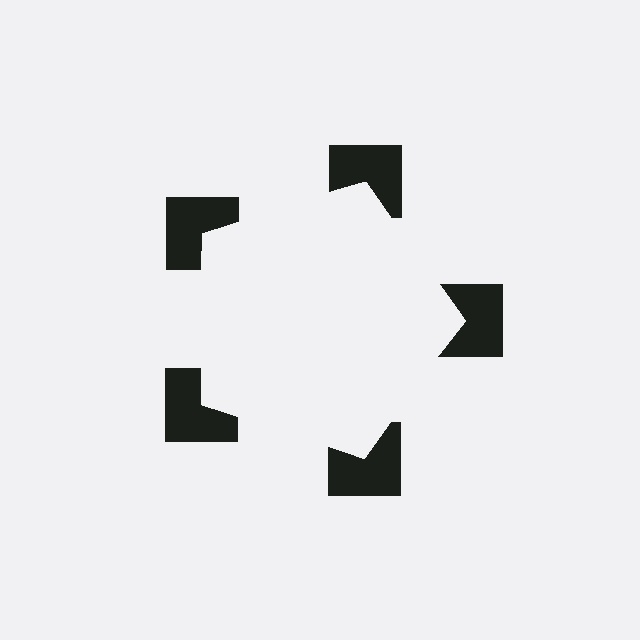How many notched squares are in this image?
There are 5 — one at each vertex of the illusory pentagon.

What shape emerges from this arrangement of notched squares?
An illusory pentagon — its edges are inferred from the aligned wedge cuts in the notched squares, not physically drawn.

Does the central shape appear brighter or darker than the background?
It typically appears slightly brighter than the background, even though no actual brightness change is drawn.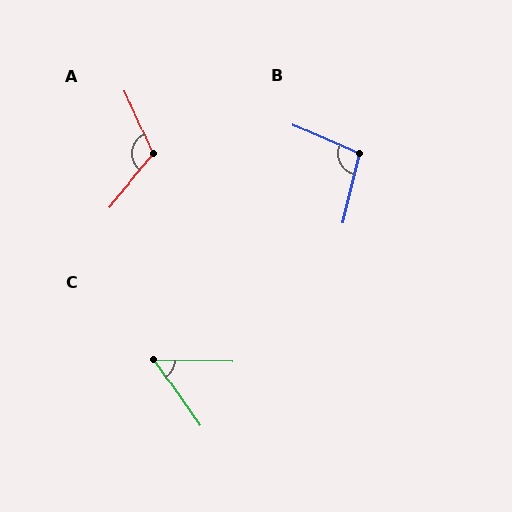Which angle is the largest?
A, at approximately 117 degrees.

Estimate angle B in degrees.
Approximately 100 degrees.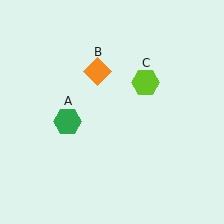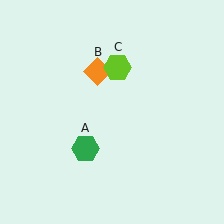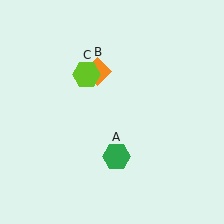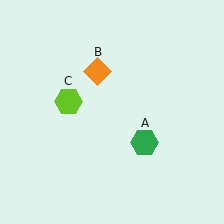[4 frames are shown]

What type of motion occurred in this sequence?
The green hexagon (object A), lime hexagon (object C) rotated counterclockwise around the center of the scene.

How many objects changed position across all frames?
2 objects changed position: green hexagon (object A), lime hexagon (object C).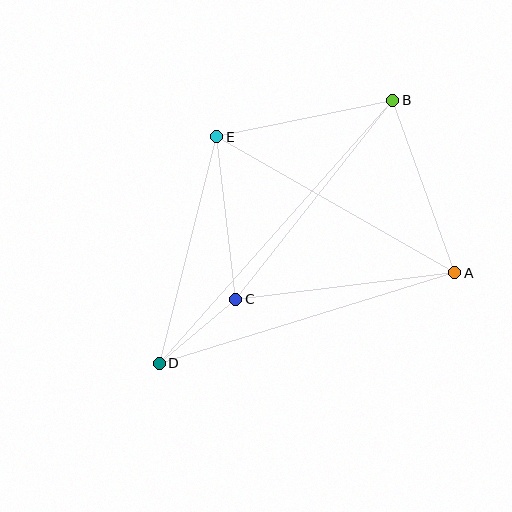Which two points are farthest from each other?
Points B and D are farthest from each other.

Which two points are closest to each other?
Points C and D are closest to each other.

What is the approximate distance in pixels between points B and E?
The distance between B and E is approximately 180 pixels.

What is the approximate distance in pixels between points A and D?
The distance between A and D is approximately 309 pixels.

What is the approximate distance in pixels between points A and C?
The distance between A and C is approximately 220 pixels.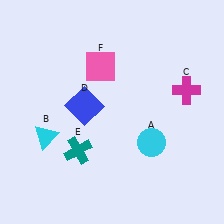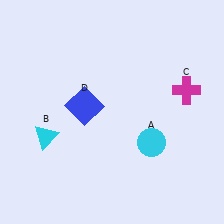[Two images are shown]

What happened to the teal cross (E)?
The teal cross (E) was removed in Image 2. It was in the bottom-left area of Image 1.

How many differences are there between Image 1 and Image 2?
There are 2 differences between the two images.